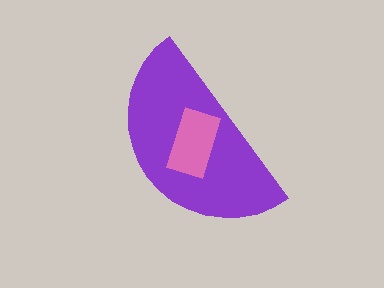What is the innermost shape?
The pink rectangle.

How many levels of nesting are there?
2.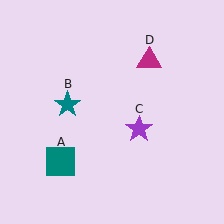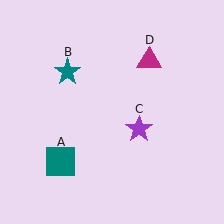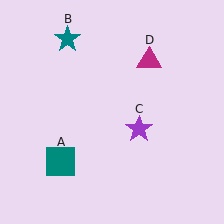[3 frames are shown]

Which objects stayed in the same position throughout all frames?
Teal square (object A) and purple star (object C) and magenta triangle (object D) remained stationary.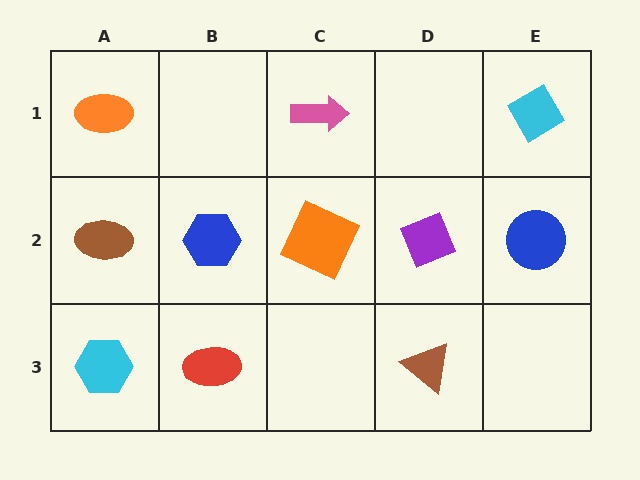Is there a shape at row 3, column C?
No, that cell is empty.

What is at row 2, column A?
A brown ellipse.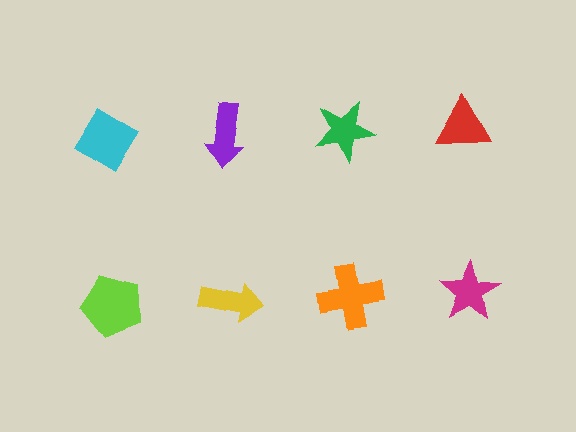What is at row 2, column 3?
An orange cross.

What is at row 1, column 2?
A purple arrow.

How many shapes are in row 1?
4 shapes.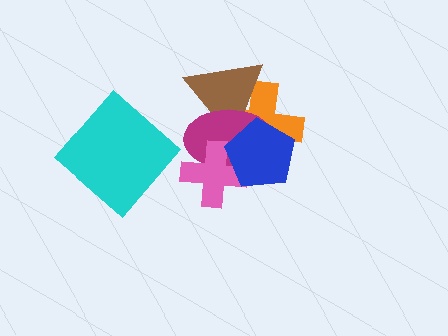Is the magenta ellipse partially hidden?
Yes, it is partially covered by another shape.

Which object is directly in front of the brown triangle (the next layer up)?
The magenta ellipse is directly in front of the brown triangle.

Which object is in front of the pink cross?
The blue pentagon is in front of the pink cross.